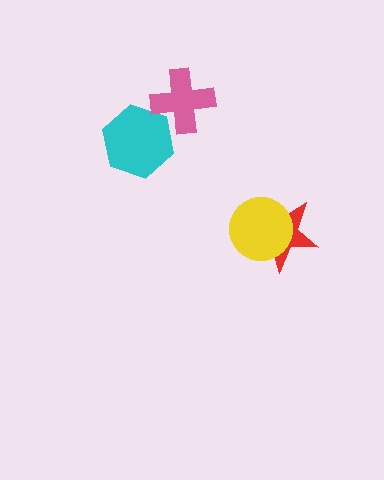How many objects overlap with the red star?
1 object overlaps with the red star.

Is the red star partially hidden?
Yes, it is partially covered by another shape.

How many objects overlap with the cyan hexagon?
1 object overlaps with the cyan hexagon.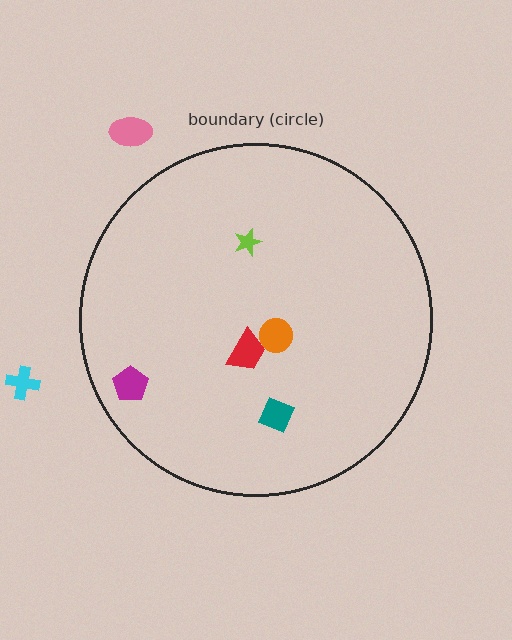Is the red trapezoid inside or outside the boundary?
Inside.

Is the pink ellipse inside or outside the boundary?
Outside.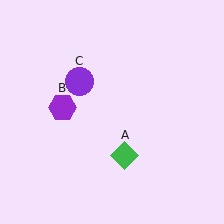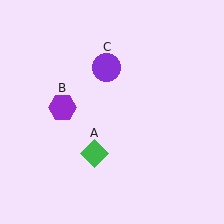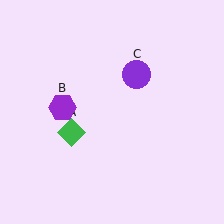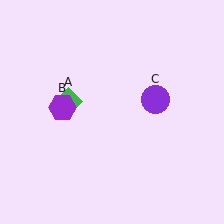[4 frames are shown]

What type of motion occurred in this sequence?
The green diamond (object A), purple circle (object C) rotated clockwise around the center of the scene.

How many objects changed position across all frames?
2 objects changed position: green diamond (object A), purple circle (object C).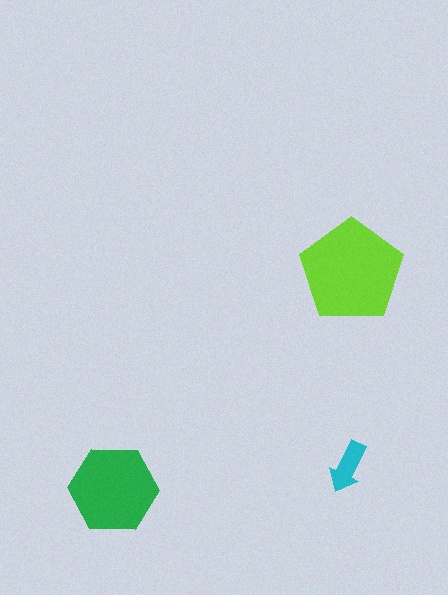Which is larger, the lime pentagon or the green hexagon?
The lime pentagon.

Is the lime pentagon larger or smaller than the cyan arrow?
Larger.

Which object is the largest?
The lime pentagon.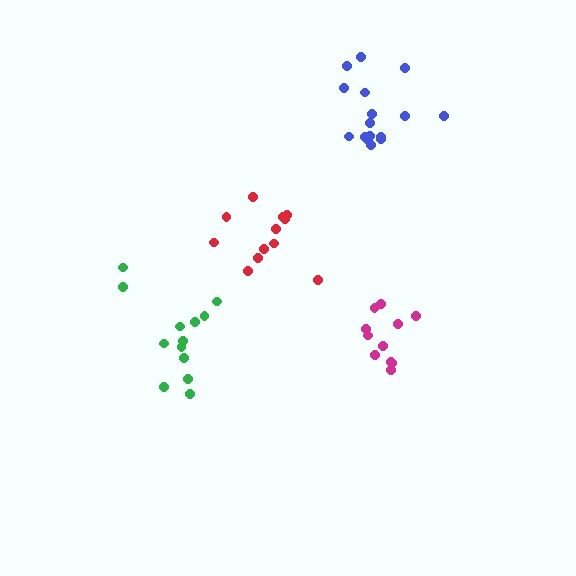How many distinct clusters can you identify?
There are 4 distinct clusters.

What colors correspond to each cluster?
The clusters are colored: blue, green, magenta, red.